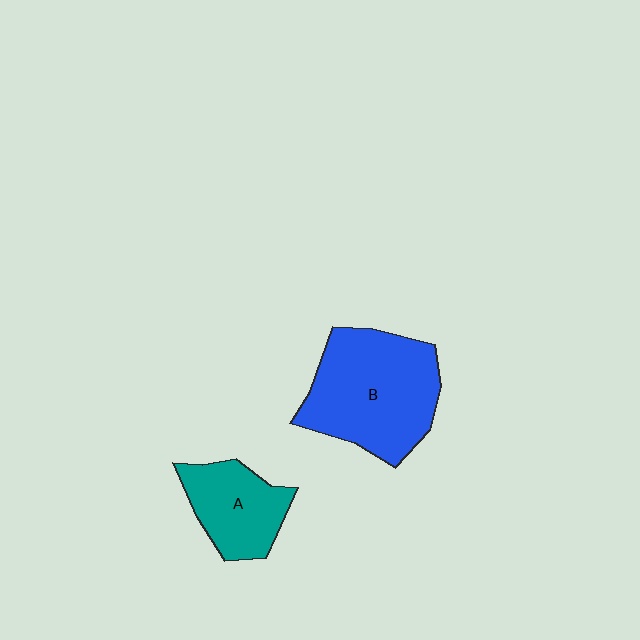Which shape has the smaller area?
Shape A (teal).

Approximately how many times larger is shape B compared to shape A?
Approximately 1.8 times.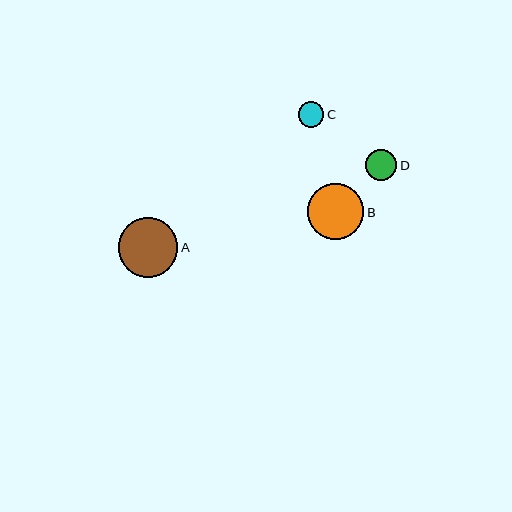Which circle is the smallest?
Circle C is the smallest with a size of approximately 25 pixels.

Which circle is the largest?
Circle A is the largest with a size of approximately 60 pixels.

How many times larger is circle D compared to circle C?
Circle D is approximately 1.2 times the size of circle C.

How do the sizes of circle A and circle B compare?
Circle A and circle B are approximately the same size.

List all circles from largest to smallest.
From largest to smallest: A, B, D, C.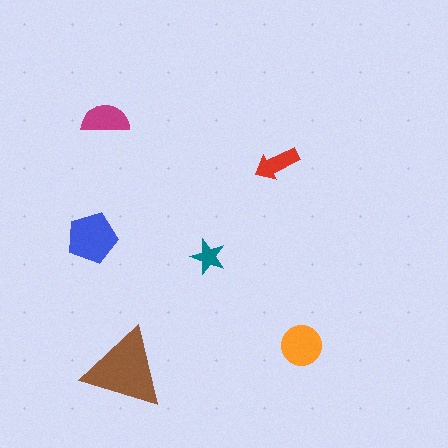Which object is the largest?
The brown triangle.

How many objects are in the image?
There are 6 objects in the image.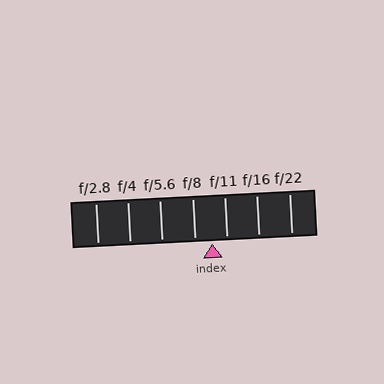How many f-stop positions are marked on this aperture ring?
There are 7 f-stop positions marked.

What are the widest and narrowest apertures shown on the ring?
The widest aperture shown is f/2.8 and the narrowest is f/22.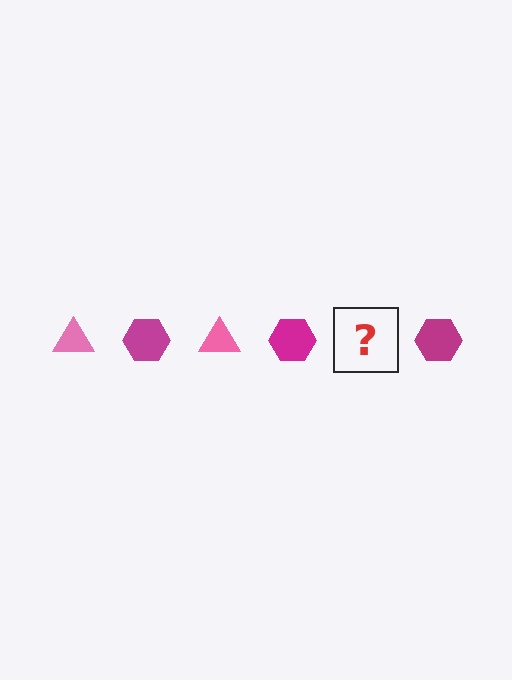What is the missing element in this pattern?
The missing element is a pink triangle.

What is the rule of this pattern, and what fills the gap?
The rule is that the pattern alternates between pink triangle and magenta hexagon. The gap should be filled with a pink triangle.